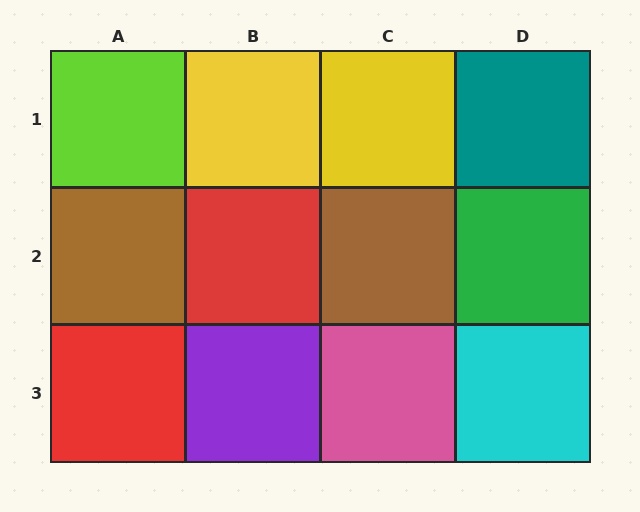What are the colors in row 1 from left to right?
Lime, yellow, yellow, teal.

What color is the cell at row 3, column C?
Pink.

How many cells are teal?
1 cell is teal.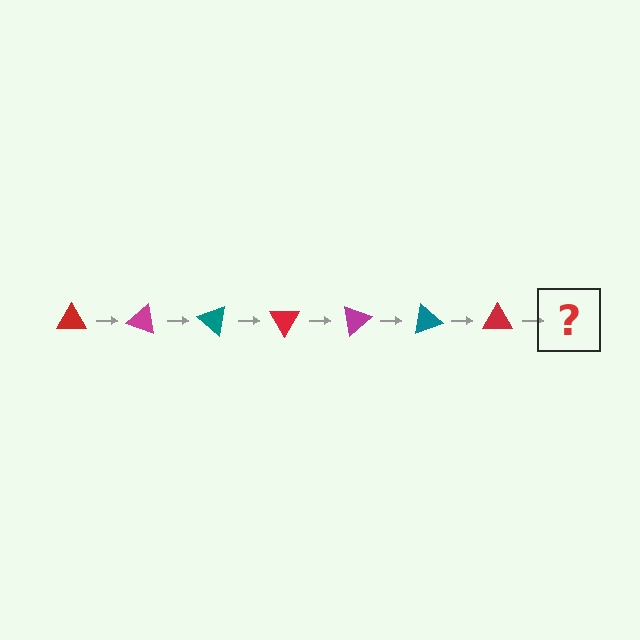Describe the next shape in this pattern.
It should be a magenta triangle, rotated 140 degrees from the start.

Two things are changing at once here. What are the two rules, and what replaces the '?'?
The two rules are that it rotates 20 degrees each step and the color cycles through red, magenta, and teal. The '?' should be a magenta triangle, rotated 140 degrees from the start.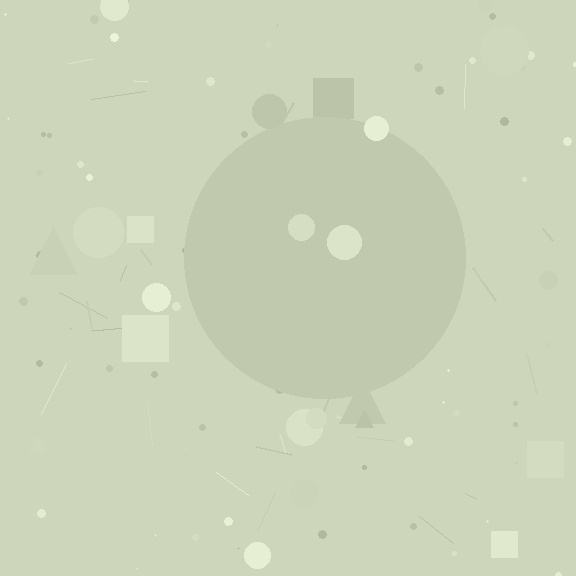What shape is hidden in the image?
A circle is hidden in the image.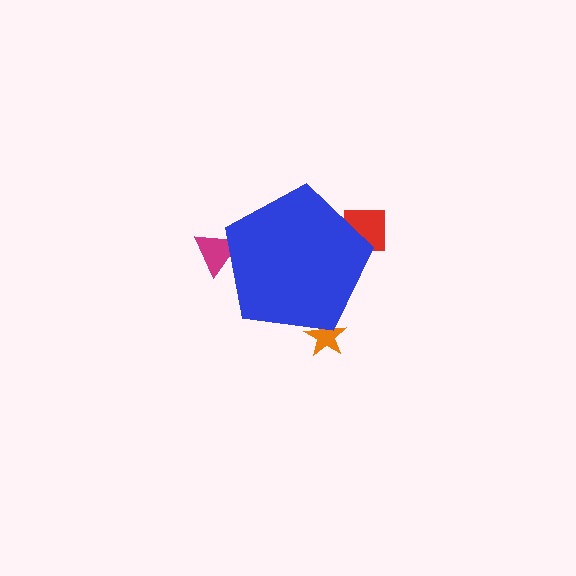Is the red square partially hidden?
Yes, the red square is partially hidden behind the blue pentagon.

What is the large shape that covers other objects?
A blue pentagon.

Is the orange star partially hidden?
Yes, the orange star is partially hidden behind the blue pentagon.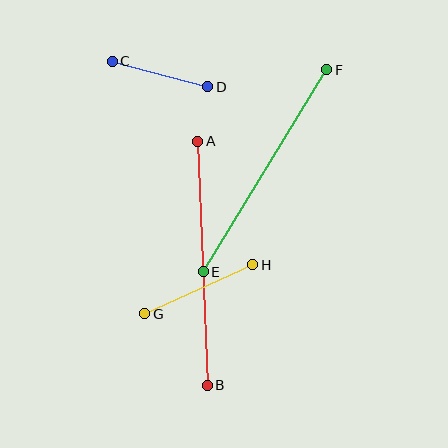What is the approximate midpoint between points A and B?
The midpoint is at approximately (203, 263) pixels.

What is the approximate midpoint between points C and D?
The midpoint is at approximately (160, 74) pixels.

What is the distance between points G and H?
The distance is approximately 118 pixels.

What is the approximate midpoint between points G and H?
The midpoint is at approximately (199, 289) pixels.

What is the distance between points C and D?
The distance is approximately 98 pixels.